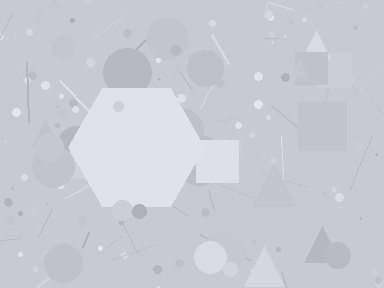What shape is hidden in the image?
A hexagon is hidden in the image.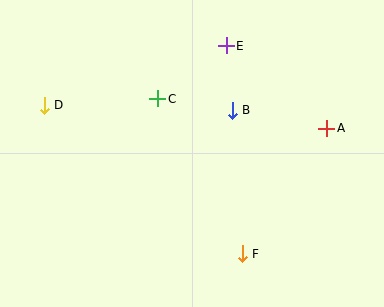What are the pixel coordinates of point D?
Point D is at (44, 105).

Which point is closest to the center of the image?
Point B at (232, 110) is closest to the center.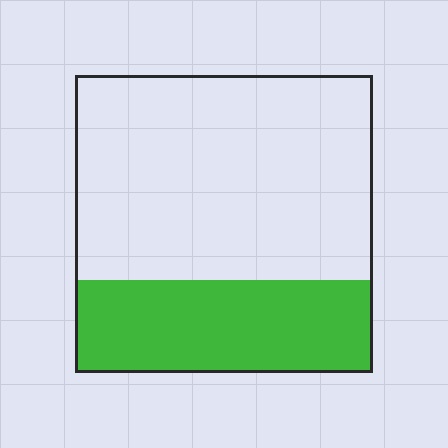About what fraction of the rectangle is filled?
About one third (1/3).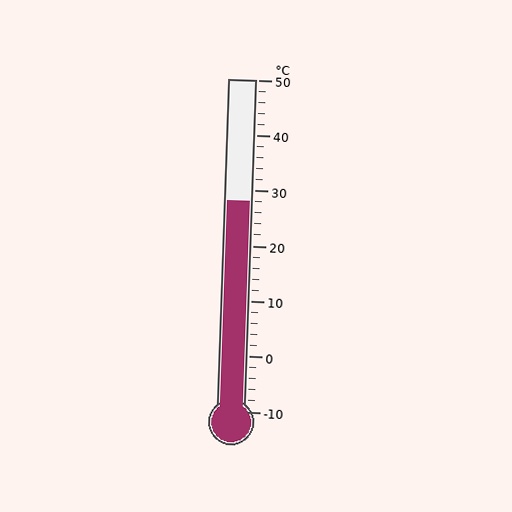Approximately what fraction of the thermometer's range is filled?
The thermometer is filled to approximately 65% of its range.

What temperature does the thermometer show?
The thermometer shows approximately 28°C.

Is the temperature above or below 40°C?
The temperature is below 40°C.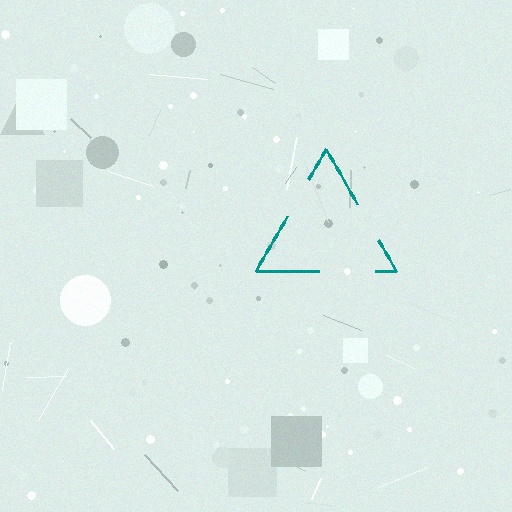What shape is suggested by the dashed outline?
The dashed outline suggests a triangle.